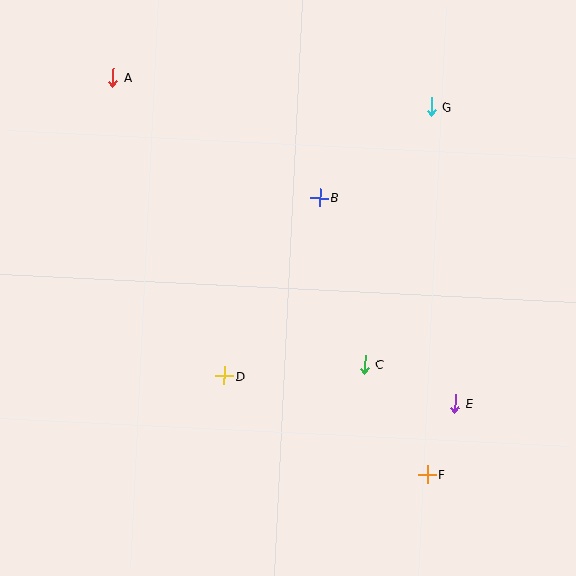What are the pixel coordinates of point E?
Point E is at (455, 404).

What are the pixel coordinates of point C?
Point C is at (365, 364).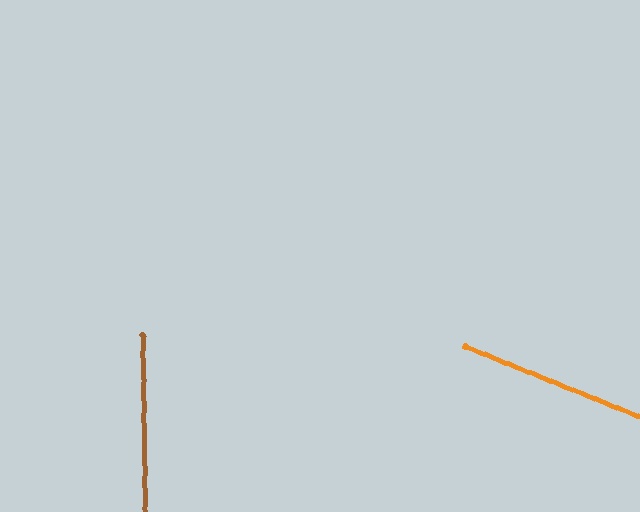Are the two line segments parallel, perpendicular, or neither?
Neither parallel nor perpendicular — they differ by about 67°.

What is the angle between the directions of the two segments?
Approximately 67 degrees.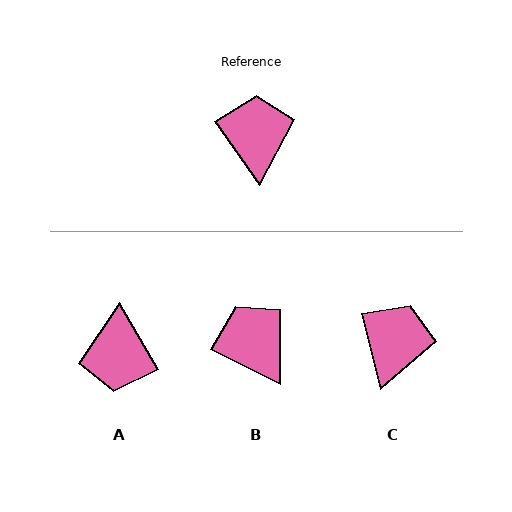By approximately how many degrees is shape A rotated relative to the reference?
Approximately 174 degrees counter-clockwise.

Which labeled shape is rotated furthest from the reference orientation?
A, about 174 degrees away.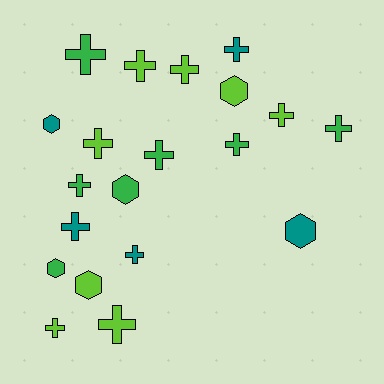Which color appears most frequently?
Lime, with 8 objects.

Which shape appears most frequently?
Cross, with 14 objects.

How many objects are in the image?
There are 20 objects.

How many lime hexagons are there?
There are 2 lime hexagons.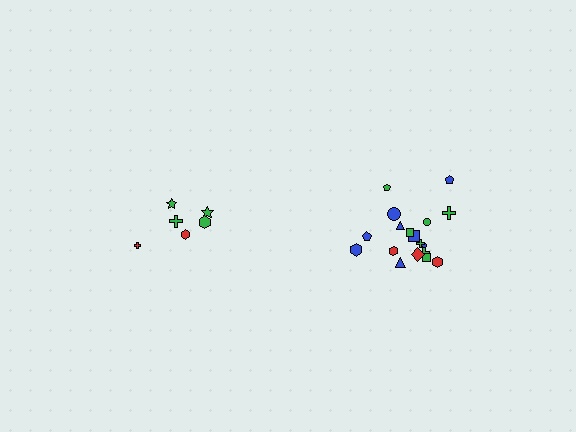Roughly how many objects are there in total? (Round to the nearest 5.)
Roughly 25 objects in total.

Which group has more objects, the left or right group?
The right group.